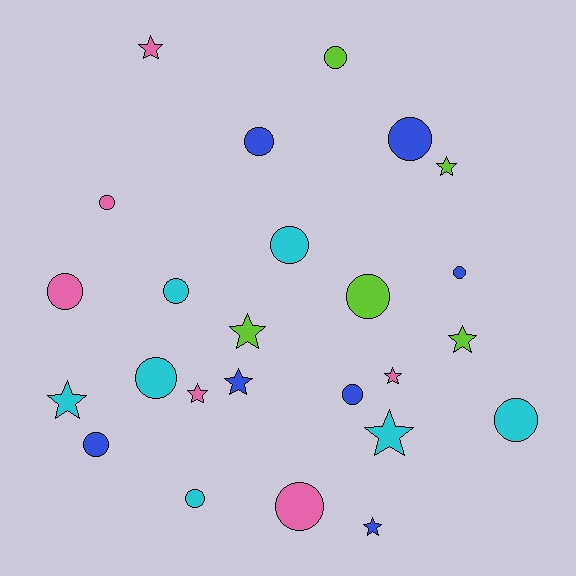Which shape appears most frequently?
Circle, with 15 objects.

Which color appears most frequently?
Blue, with 7 objects.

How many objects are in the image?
There are 25 objects.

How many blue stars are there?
There are 2 blue stars.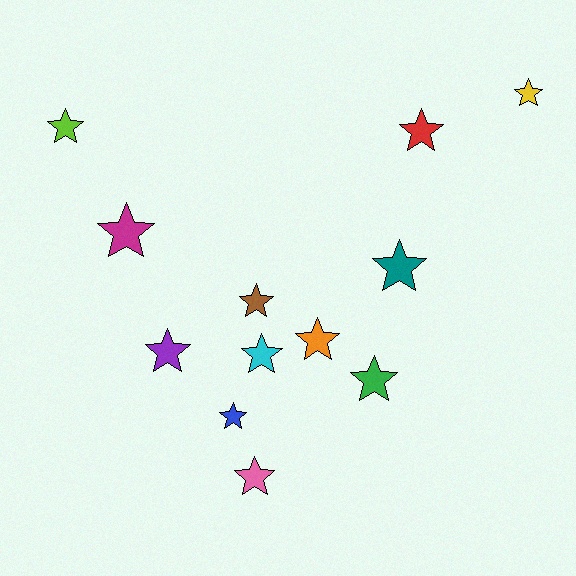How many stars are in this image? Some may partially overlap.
There are 12 stars.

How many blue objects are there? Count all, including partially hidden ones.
There is 1 blue object.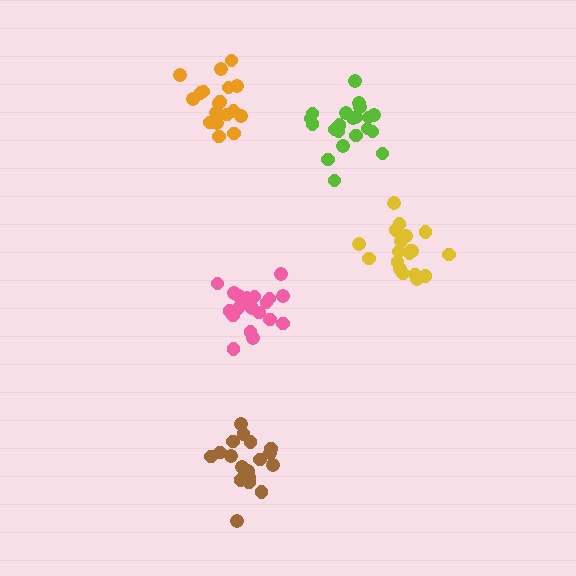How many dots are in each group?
Group 1: 20 dots, Group 2: 21 dots, Group 3: 19 dots, Group 4: 18 dots, Group 5: 21 dots (99 total).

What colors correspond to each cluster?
The clusters are colored: brown, pink, yellow, orange, lime.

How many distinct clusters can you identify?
There are 5 distinct clusters.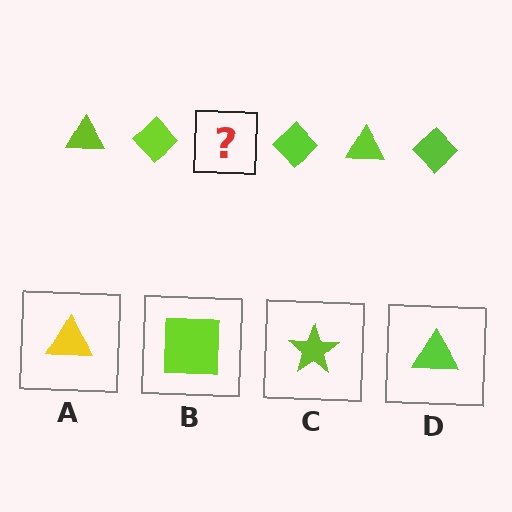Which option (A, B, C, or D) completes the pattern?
D.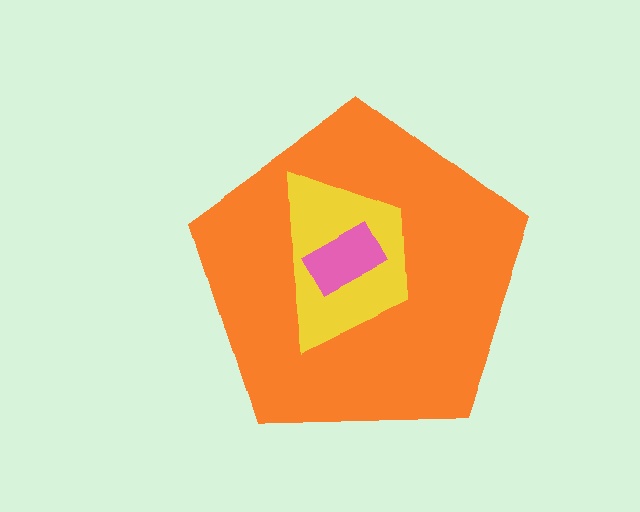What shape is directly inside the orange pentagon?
The yellow trapezoid.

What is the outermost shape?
The orange pentagon.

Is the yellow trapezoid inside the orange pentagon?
Yes.